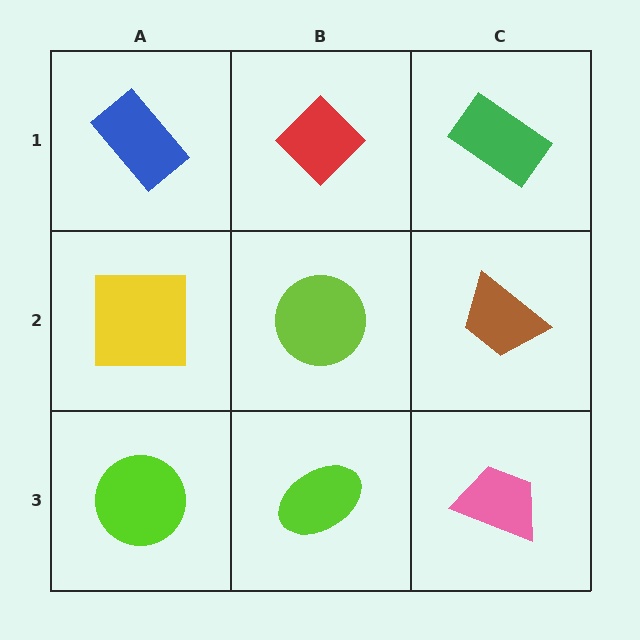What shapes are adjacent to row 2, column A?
A blue rectangle (row 1, column A), a lime circle (row 3, column A), a lime circle (row 2, column B).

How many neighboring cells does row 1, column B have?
3.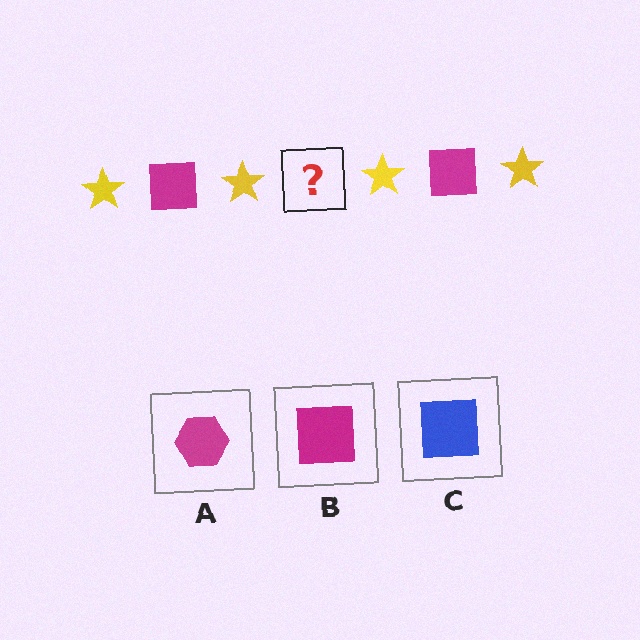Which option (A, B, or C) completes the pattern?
B.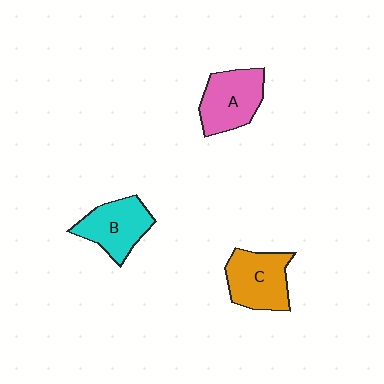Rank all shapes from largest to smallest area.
From largest to smallest: C (orange), A (pink), B (cyan).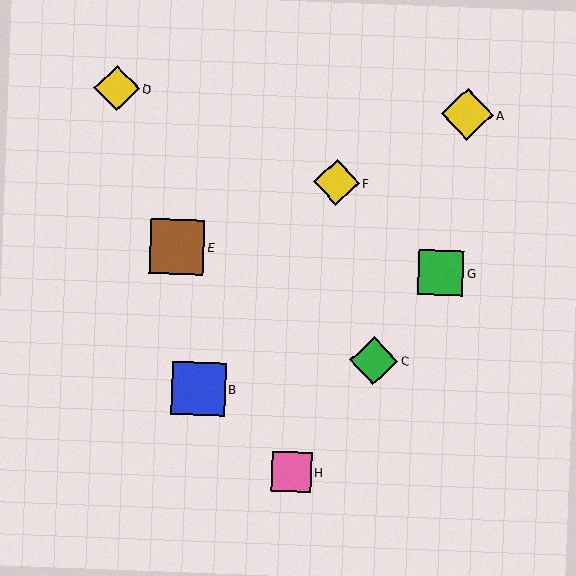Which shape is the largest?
The brown square (labeled E) is the largest.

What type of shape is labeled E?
Shape E is a brown square.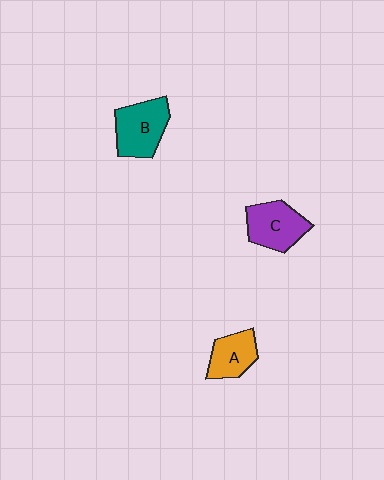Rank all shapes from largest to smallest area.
From largest to smallest: B (teal), C (purple), A (orange).